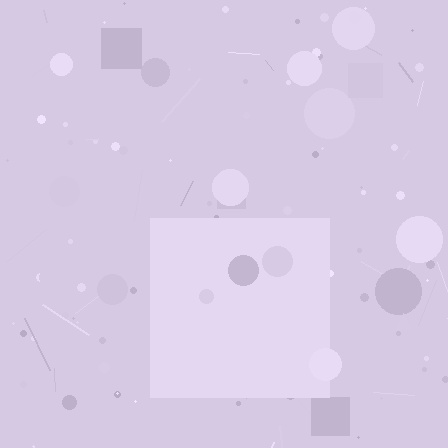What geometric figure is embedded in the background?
A square is embedded in the background.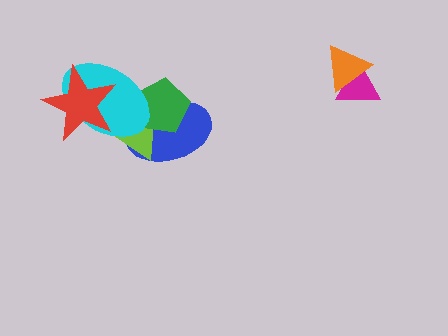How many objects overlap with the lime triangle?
4 objects overlap with the lime triangle.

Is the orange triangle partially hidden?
No, no other shape covers it.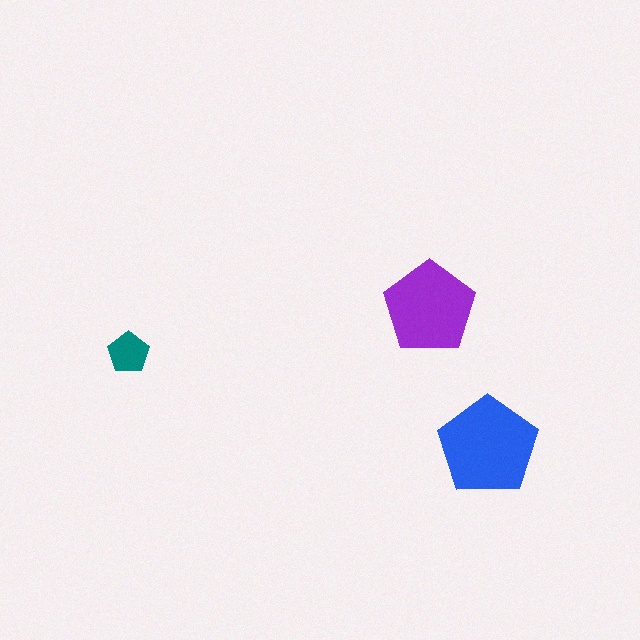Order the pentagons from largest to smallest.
the blue one, the purple one, the teal one.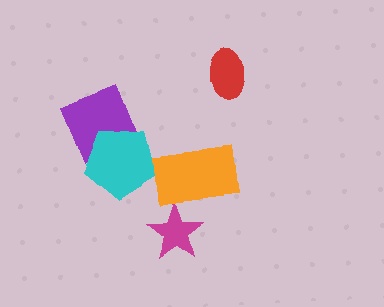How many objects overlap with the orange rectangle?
1 object overlaps with the orange rectangle.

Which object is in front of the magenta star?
The orange rectangle is in front of the magenta star.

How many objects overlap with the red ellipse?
0 objects overlap with the red ellipse.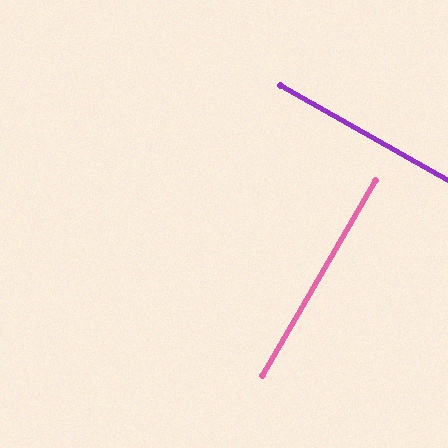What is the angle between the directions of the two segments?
Approximately 89 degrees.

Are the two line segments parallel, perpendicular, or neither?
Perpendicular — they meet at approximately 89°.